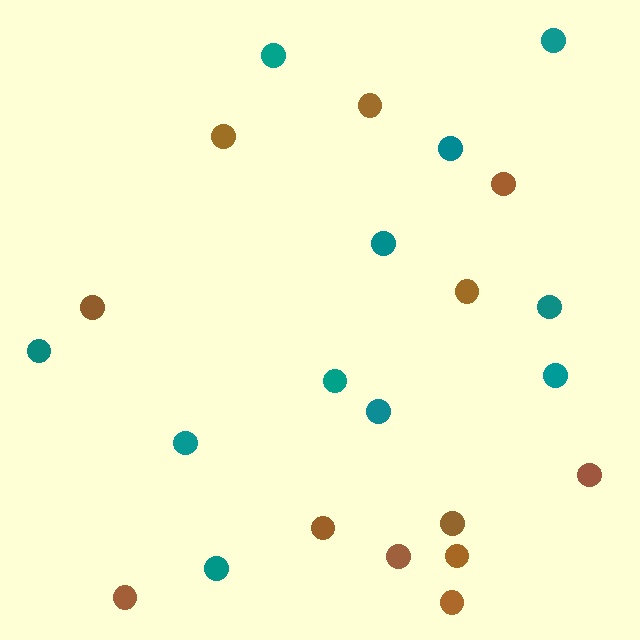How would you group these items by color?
There are 2 groups: one group of teal circles (11) and one group of brown circles (12).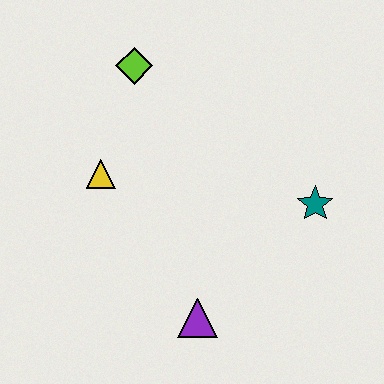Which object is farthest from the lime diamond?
The purple triangle is farthest from the lime diamond.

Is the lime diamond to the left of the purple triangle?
Yes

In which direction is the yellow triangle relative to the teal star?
The yellow triangle is to the left of the teal star.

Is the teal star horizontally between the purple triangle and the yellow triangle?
No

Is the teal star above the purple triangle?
Yes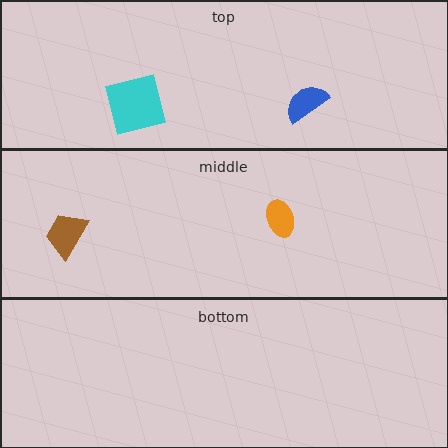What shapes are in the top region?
The cyan square, the blue semicircle.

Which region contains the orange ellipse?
The middle region.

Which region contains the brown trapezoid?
The middle region.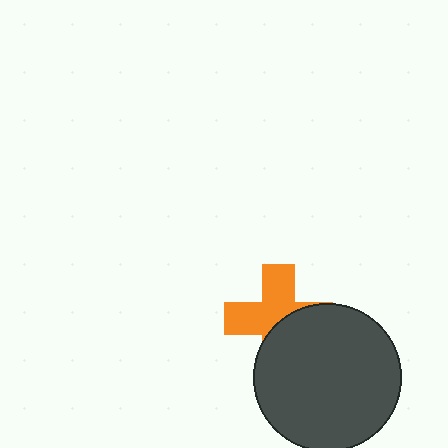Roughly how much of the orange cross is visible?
About half of it is visible (roughly 55%).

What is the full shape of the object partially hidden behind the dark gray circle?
The partially hidden object is an orange cross.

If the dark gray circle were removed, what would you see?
You would see the complete orange cross.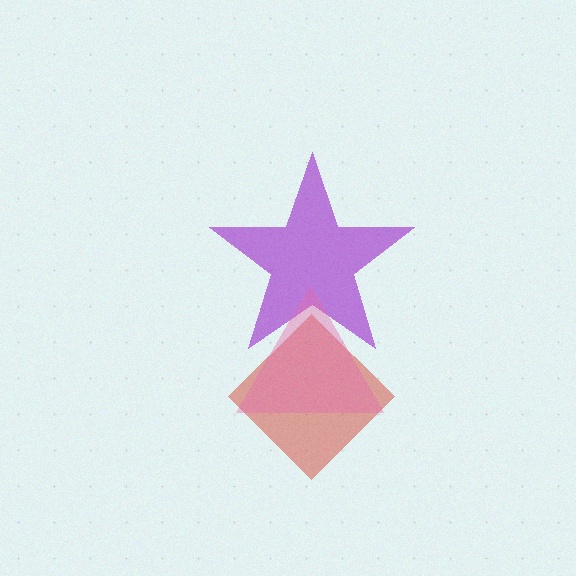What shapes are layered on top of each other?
The layered shapes are: a purple star, a red diamond, a pink triangle.